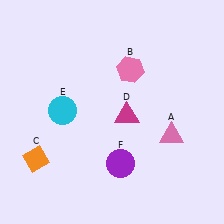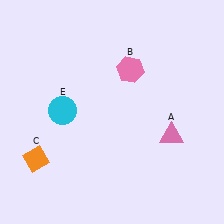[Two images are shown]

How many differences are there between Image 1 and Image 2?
There are 2 differences between the two images.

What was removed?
The purple circle (F), the magenta triangle (D) were removed in Image 2.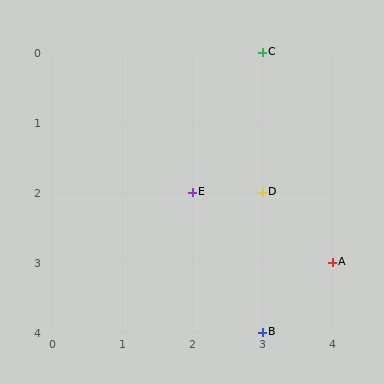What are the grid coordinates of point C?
Point C is at grid coordinates (3, 0).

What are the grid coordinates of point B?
Point B is at grid coordinates (3, 4).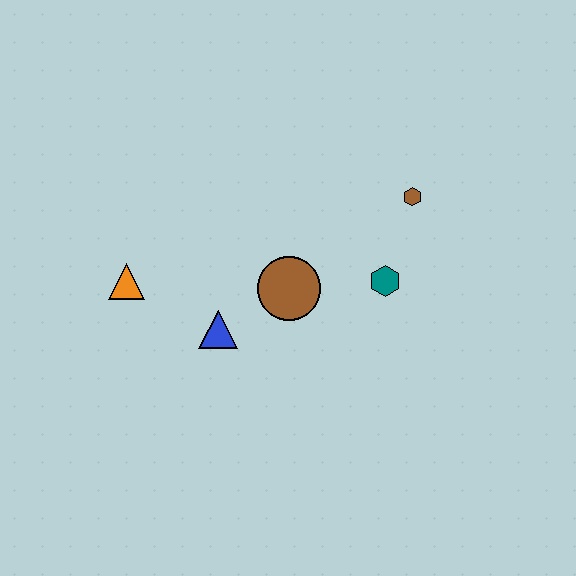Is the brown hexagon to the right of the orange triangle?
Yes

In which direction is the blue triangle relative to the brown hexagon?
The blue triangle is to the left of the brown hexagon.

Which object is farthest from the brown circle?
The orange triangle is farthest from the brown circle.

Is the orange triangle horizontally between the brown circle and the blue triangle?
No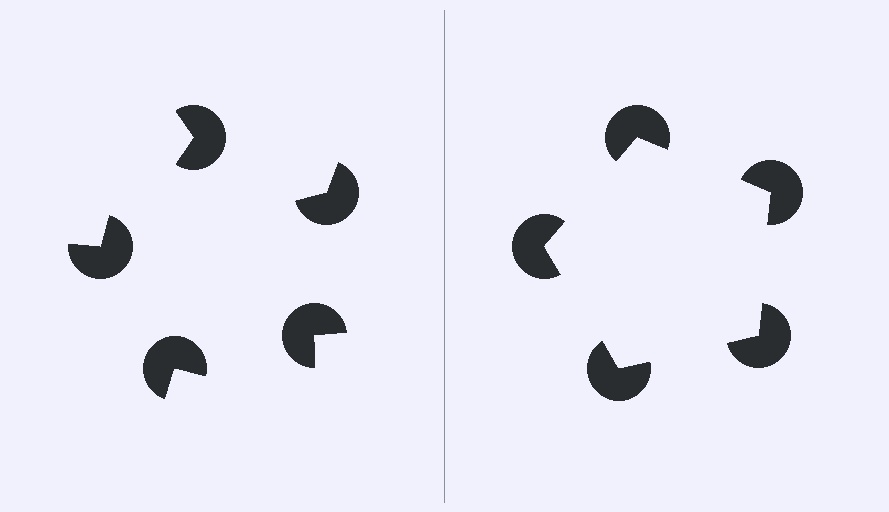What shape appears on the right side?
An illusory pentagon.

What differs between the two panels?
The pac-man discs are positioned identically on both sides; only the wedge orientations differ. On the right they align to a pentagon; on the left they are misaligned.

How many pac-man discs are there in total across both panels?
10 — 5 on each side.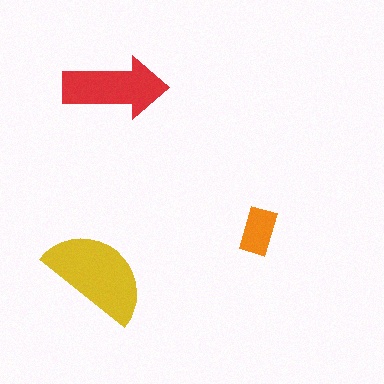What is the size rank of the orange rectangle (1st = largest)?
3rd.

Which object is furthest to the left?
The yellow semicircle is leftmost.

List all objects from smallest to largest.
The orange rectangle, the red arrow, the yellow semicircle.